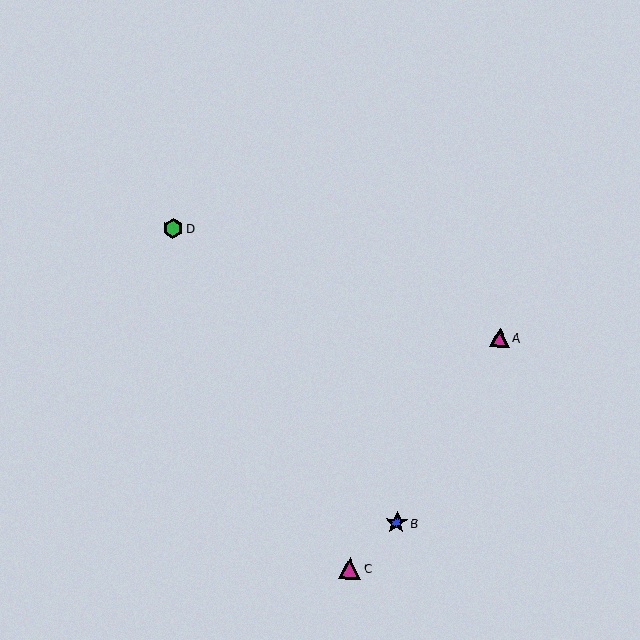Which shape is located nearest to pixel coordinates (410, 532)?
The blue star (labeled B) at (397, 522) is nearest to that location.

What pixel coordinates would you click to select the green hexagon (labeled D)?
Click at (173, 228) to select the green hexagon D.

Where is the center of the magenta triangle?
The center of the magenta triangle is at (500, 337).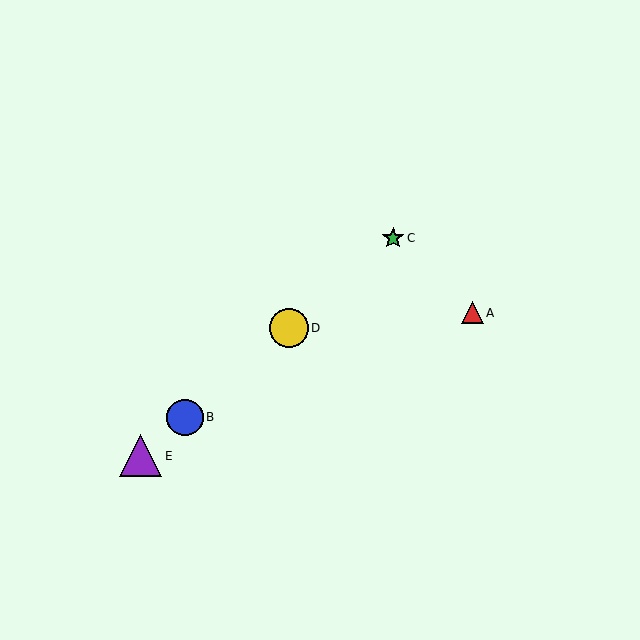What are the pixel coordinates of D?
Object D is at (289, 328).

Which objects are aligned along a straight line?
Objects B, C, D, E are aligned along a straight line.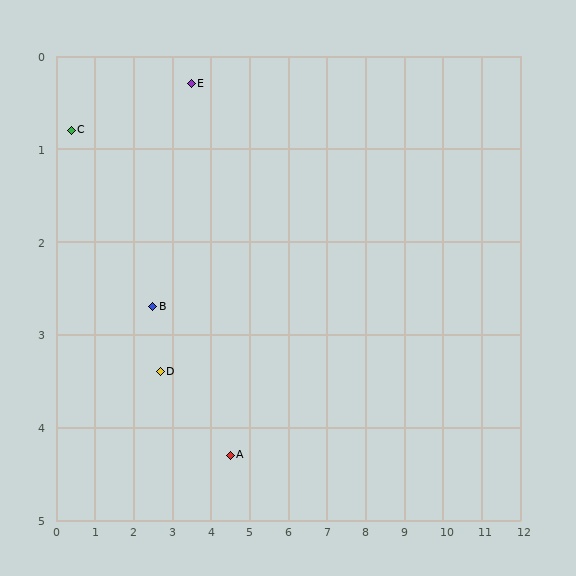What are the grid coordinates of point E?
Point E is at approximately (3.5, 0.3).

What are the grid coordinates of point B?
Point B is at approximately (2.5, 2.7).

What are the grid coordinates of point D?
Point D is at approximately (2.7, 3.4).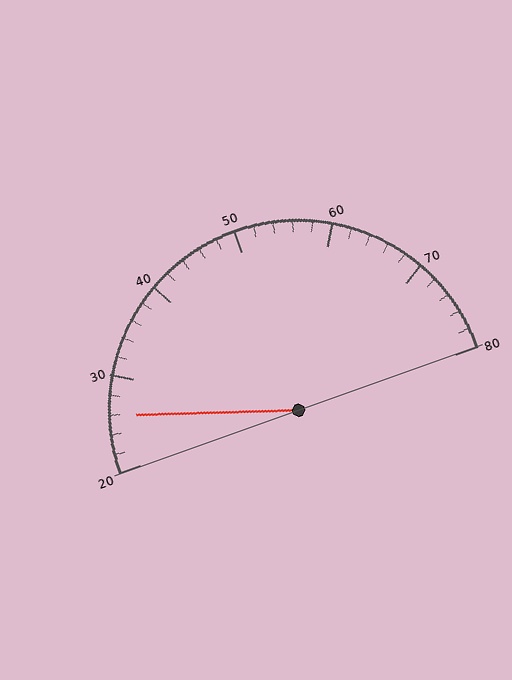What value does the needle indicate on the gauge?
The needle indicates approximately 26.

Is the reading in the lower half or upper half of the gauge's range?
The reading is in the lower half of the range (20 to 80).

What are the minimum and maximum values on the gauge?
The gauge ranges from 20 to 80.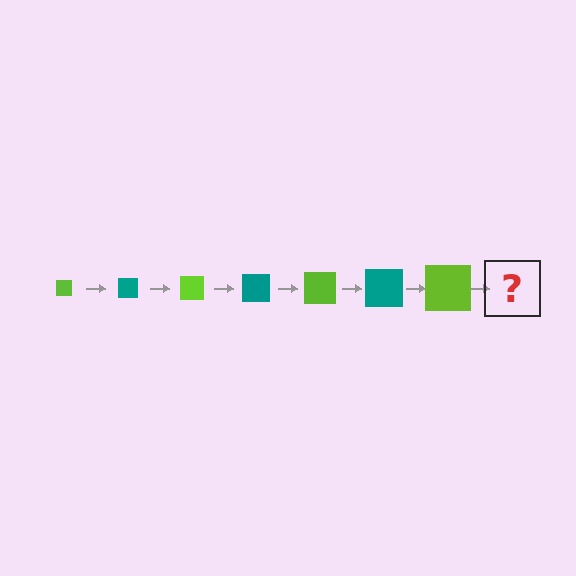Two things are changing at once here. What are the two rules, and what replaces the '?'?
The two rules are that the square grows larger each step and the color cycles through lime and teal. The '?' should be a teal square, larger than the previous one.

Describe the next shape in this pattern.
It should be a teal square, larger than the previous one.